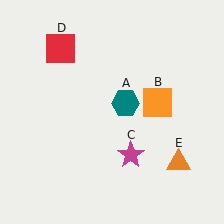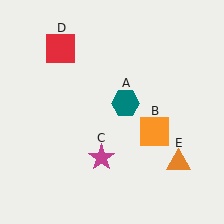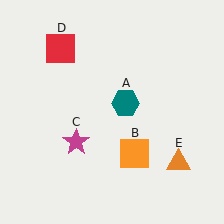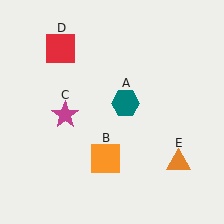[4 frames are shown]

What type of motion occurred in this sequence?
The orange square (object B), magenta star (object C) rotated clockwise around the center of the scene.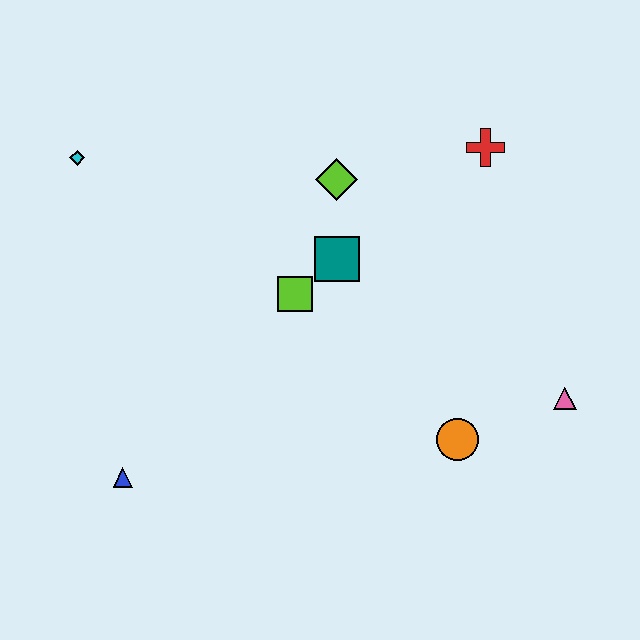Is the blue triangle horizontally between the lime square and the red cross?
No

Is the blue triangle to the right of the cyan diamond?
Yes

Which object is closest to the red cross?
The lime diamond is closest to the red cross.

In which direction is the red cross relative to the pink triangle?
The red cross is above the pink triangle.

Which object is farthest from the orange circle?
The cyan diamond is farthest from the orange circle.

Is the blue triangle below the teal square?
Yes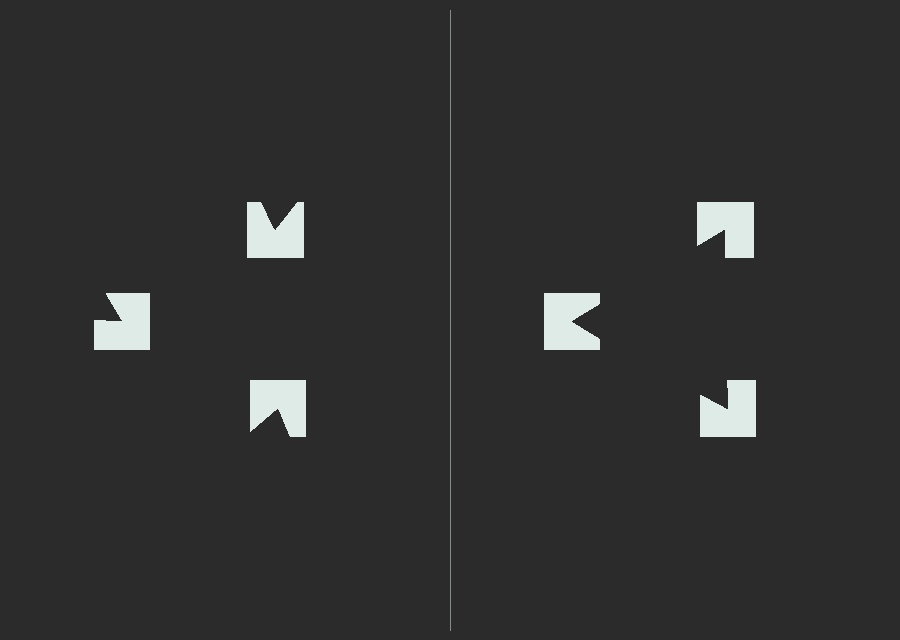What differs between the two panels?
The notched squares are positioned identically on both sides; only the wedge orientations differ. On the right they align to a triangle; on the left they are misaligned.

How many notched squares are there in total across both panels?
6 — 3 on each side.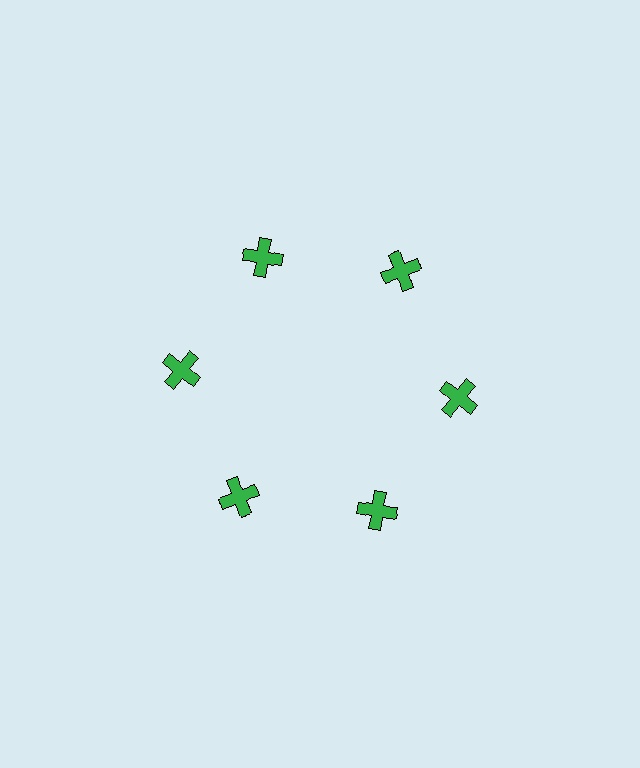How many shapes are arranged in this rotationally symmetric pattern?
There are 6 shapes, arranged in 6 groups of 1.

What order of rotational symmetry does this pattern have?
This pattern has 6-fold rotational symmetry.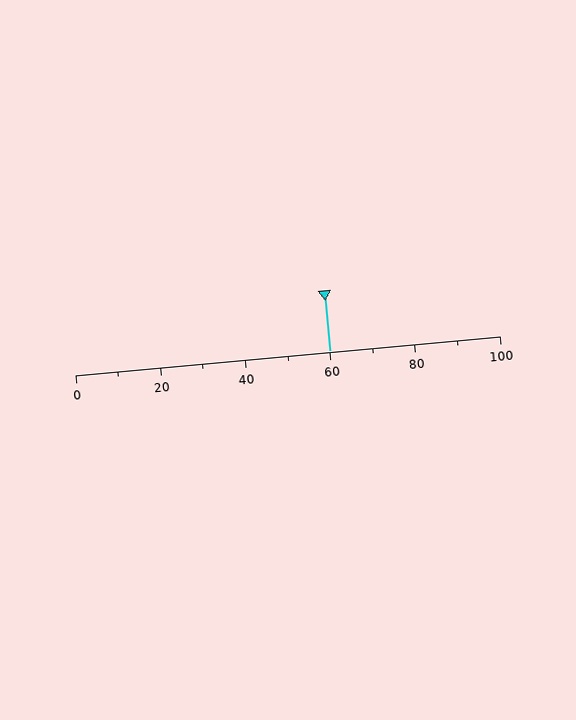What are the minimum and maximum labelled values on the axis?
The axis runs from 0 to 100.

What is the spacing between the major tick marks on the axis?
The major ticks are spaced 20 apart.